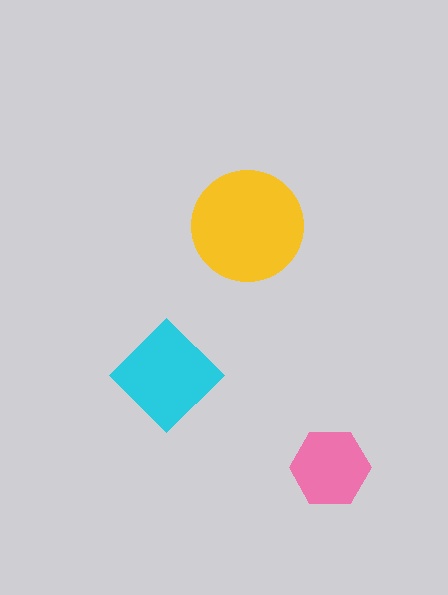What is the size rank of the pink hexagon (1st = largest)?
3rd.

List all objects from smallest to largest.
The pink hexagon, the cyan diamond, the yellow circle.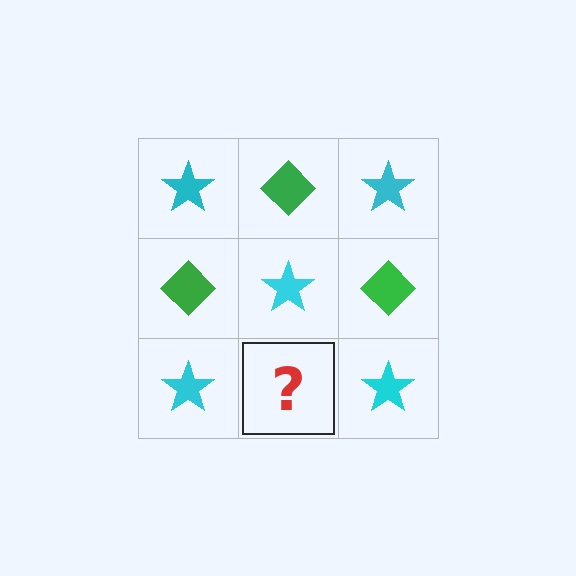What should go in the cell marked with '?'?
The missing cell should contain a green diamond.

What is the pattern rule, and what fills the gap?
The rule is that it alternates cyan star and green diamond in a checkerboard pattern. The gap should be filled with a green diamond.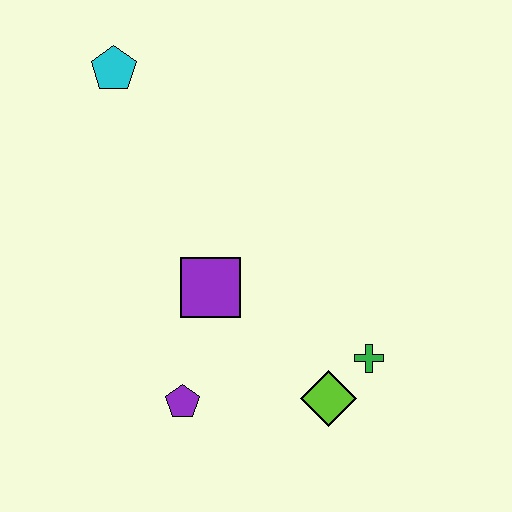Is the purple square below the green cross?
No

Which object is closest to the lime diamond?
The green cross is closest to the lime diamond.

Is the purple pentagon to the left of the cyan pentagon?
No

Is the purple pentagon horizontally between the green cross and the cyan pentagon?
Yes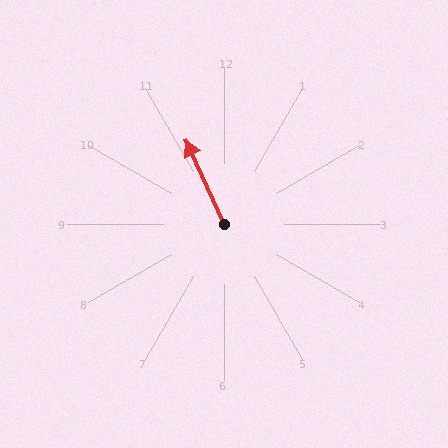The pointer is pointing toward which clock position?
Roughly 11 o'clock.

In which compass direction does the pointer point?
Northwest.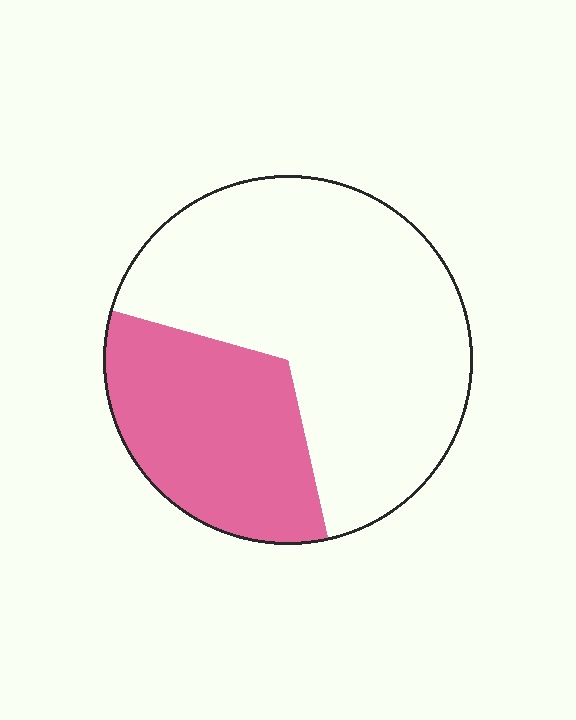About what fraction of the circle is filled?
About one third (1/3).